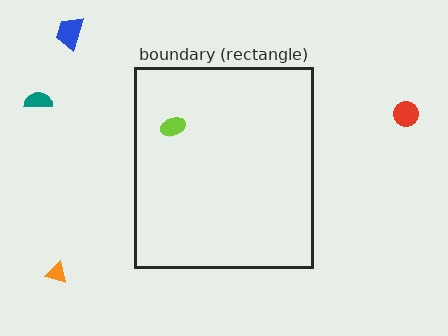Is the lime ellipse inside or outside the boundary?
Inside.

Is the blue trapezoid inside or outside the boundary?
Outside.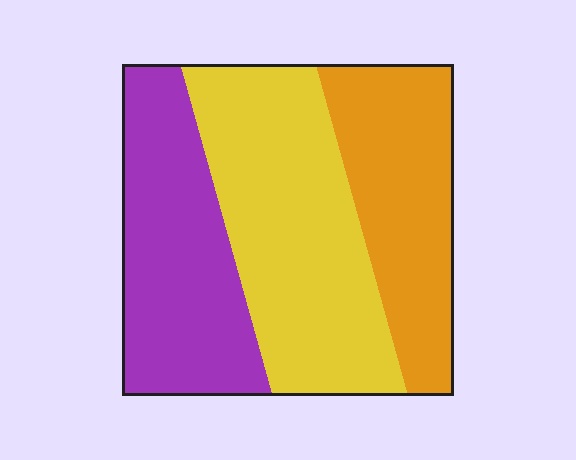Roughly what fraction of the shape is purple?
Purple takes up about one third (1/3) of the shape.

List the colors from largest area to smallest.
From largest to smallest: yellow, purple, orange.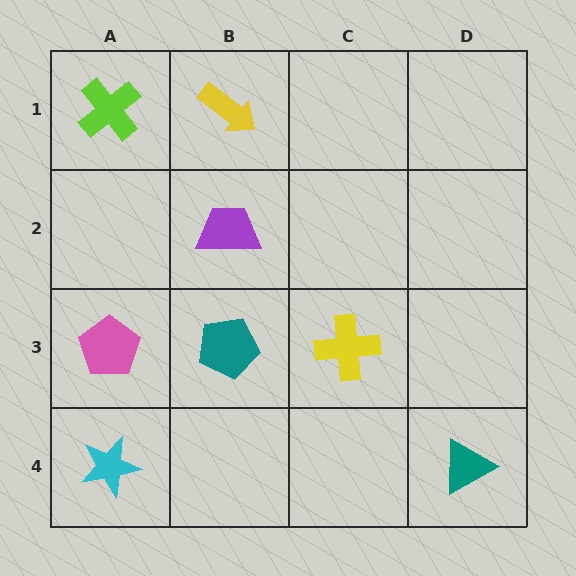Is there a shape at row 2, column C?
No, that cell is empty.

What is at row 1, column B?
A yellow arrow.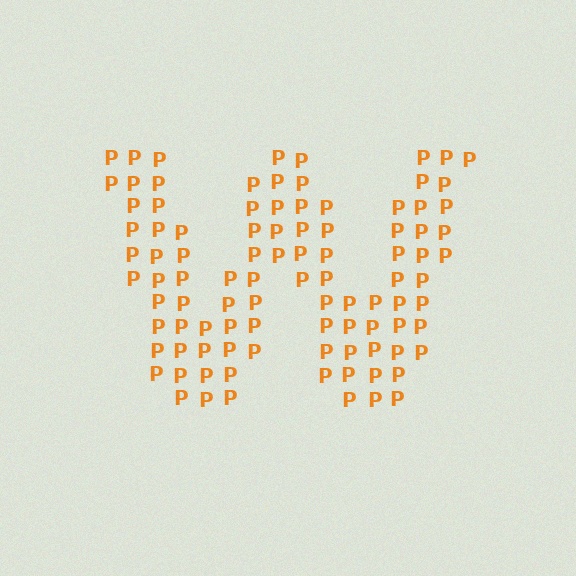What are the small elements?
The small elements are letter P's.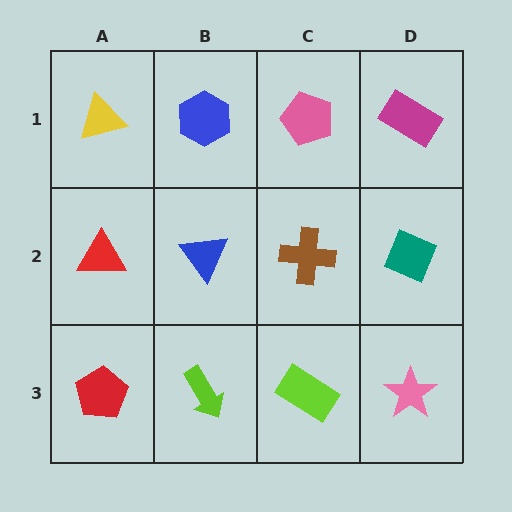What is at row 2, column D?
A teal diamond.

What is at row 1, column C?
A pink pentagon.